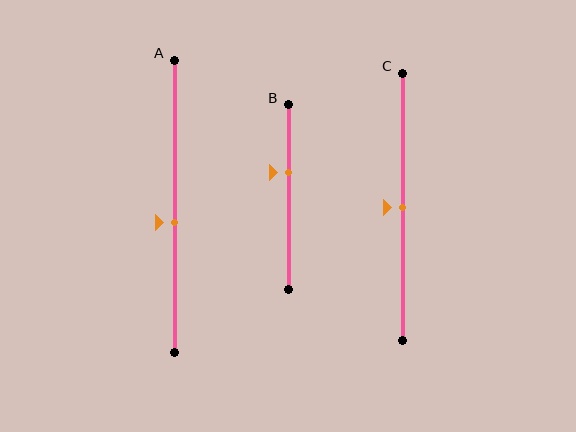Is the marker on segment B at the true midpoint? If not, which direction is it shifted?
No, the marker on segment B is shifted upward by about 13% of the segment length.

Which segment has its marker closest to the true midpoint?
Segment C has its marker closest to the true midpoint.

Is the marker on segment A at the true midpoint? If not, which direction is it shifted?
No, the marker on segment A is shifted downward by about 5% of the segment length.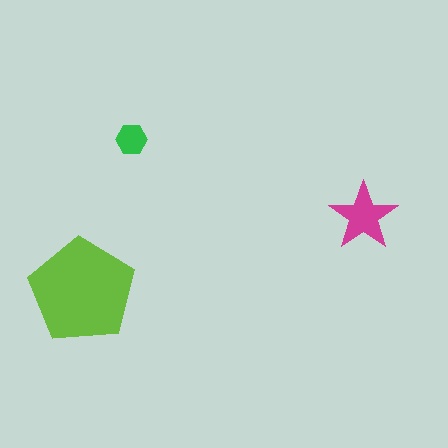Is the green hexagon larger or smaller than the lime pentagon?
Smaller.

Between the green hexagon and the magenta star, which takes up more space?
The magenta star.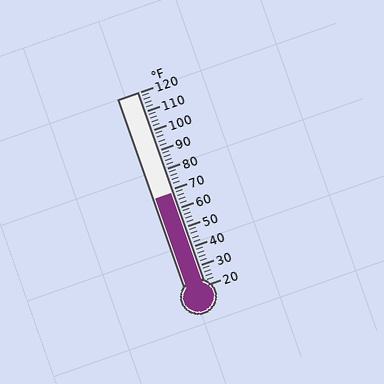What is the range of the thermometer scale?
The thermometer scale ranges from 20°F to 120°F.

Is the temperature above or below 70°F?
The temperature is below 70°F.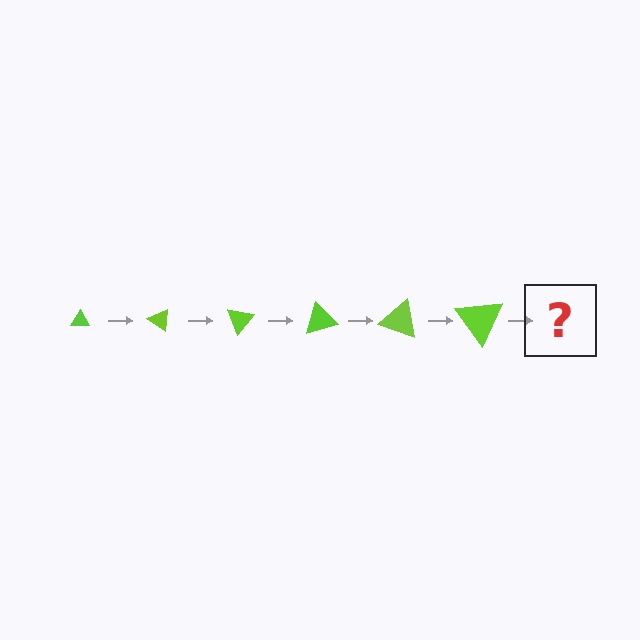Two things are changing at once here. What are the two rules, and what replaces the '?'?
The two rules are that the triangle grows larger each step and it rotates 35 degrees each step. The '?' should be a triangle, larger than the previous one and rotated 210 degrees from the start.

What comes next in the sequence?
The next element should be a triangle, larger than the previous one and rotated 210 degrees from the start.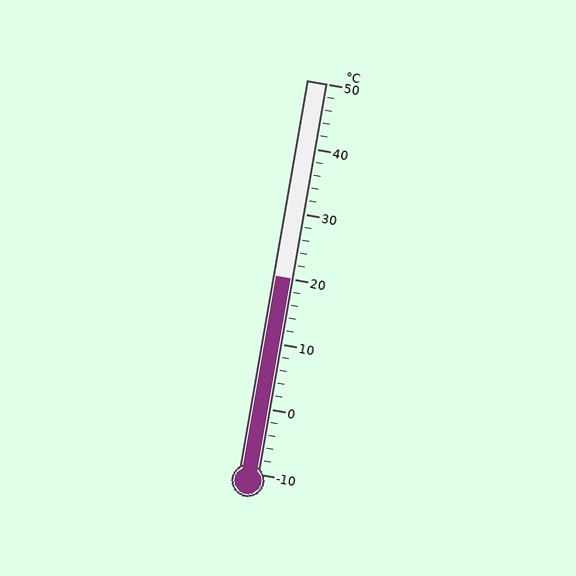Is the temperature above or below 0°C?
The temperature is above 0°C.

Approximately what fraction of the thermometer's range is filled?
The thermometer is filled to approximately 50% of its range.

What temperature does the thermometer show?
The thermometer shows approximately 20°C.